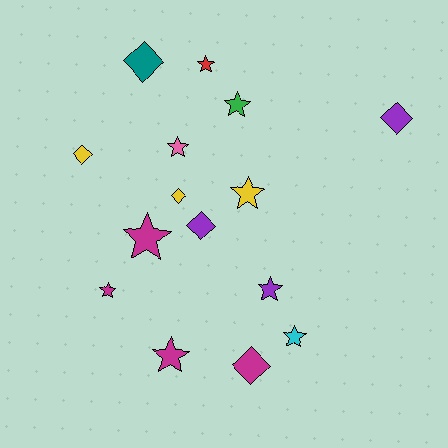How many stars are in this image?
There are 9 stars.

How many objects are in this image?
There are 15 objects.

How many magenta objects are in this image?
There are 4 magenta objects.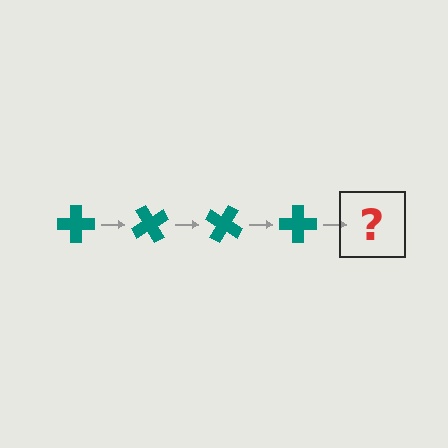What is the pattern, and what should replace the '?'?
The pattern is that the cross rotates 60 degrees each step. The '?' should be a teal cross rotated 240 degrees.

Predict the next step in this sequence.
The next step is a teal cross rotated 240 degrees.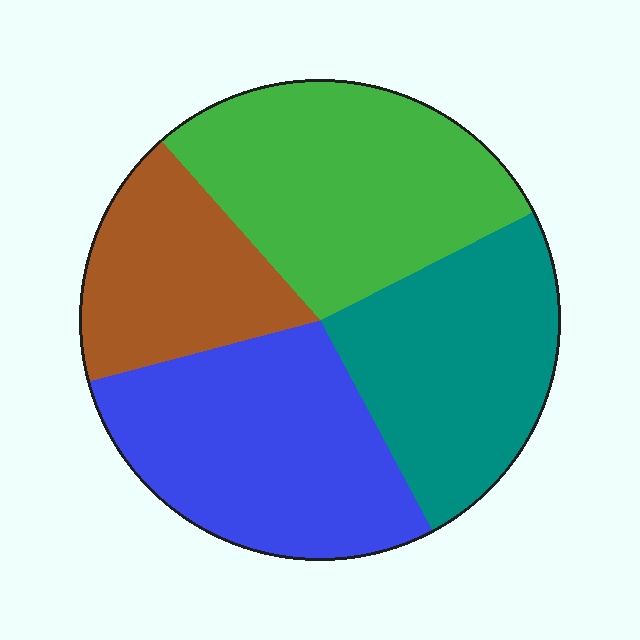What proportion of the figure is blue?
Blue takes up between a quarter and a half of the figure.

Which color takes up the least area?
Brown, at roughly 20%.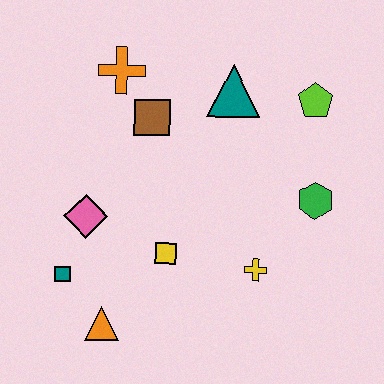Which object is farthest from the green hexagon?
The teal square is farthest from the green hexagon.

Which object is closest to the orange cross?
The brown square is closest to the orange cross.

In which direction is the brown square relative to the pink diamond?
The brown square is above the pink diamond.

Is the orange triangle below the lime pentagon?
Yes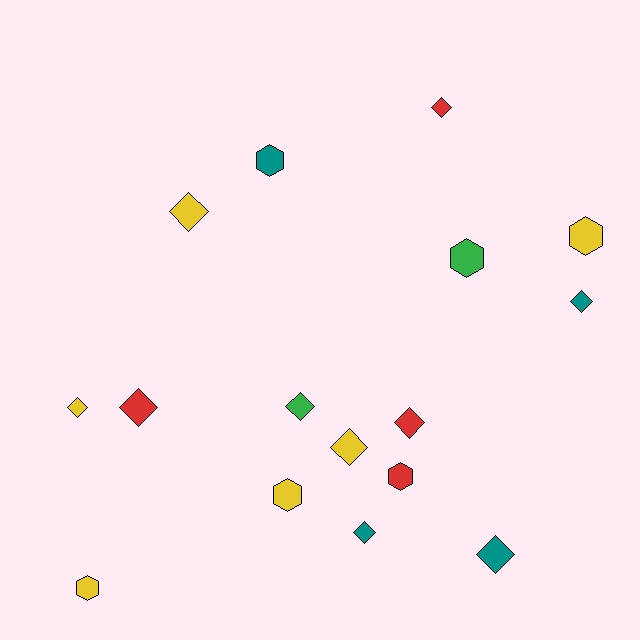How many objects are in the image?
There are 16 objects.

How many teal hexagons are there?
There is 1 teal hexagon.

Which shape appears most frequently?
Diamond, with 10 objects.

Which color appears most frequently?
Yellow, with 6 objects.